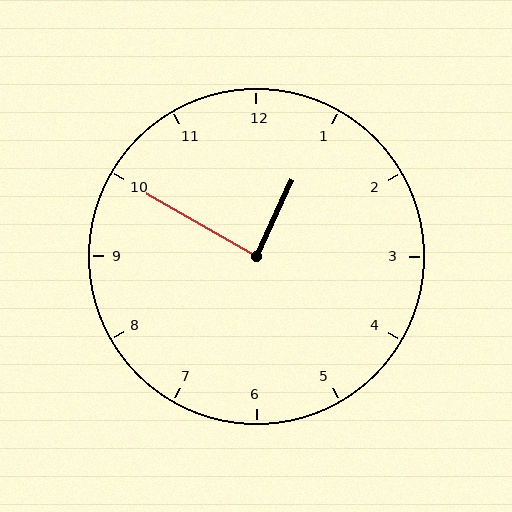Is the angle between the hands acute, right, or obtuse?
It is right.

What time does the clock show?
12:50.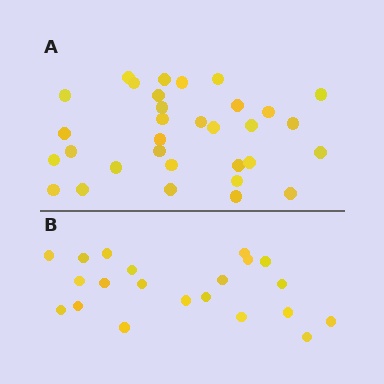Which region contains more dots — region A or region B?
Region A (the top region) has more dots.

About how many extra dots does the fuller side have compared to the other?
Region A has roughly 12 or so more dots than region B.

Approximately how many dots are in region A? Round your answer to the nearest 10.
About 30 dots. (The exact count is 32, which rounds to 30.)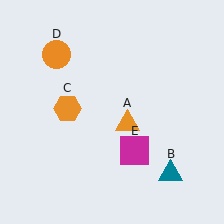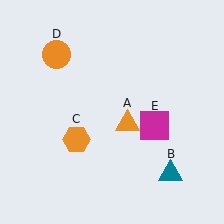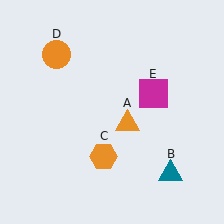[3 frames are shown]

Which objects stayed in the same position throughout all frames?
Orange triangle (object A) and teal triangle (object B) and orange circle (object D) remained stationary.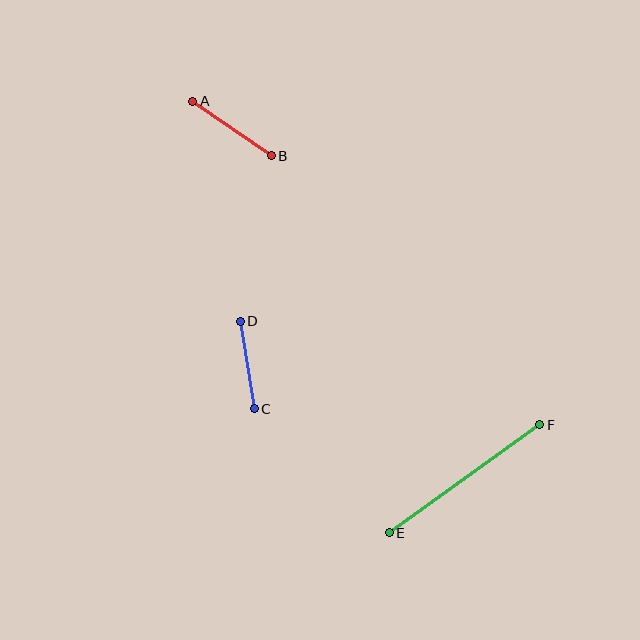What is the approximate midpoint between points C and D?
The midpoint is at approximately (247, 365) pixels.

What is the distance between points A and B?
The distance is approximately 95 pixels.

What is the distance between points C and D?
The distance is approximately 89 pixels.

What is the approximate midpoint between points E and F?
The midpoint is at approximately (465, 479) pixels.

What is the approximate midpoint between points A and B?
The midpoint is at approximately (232, 129) pixels.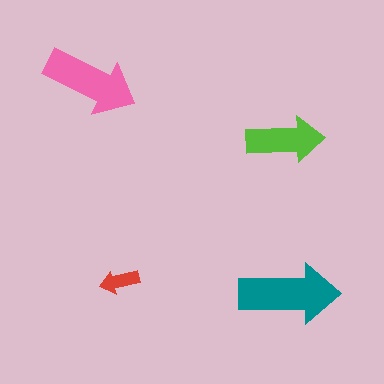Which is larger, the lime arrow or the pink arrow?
The pink one.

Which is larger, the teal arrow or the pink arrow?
The teal one.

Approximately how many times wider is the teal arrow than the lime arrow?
About 1.5 times wider.